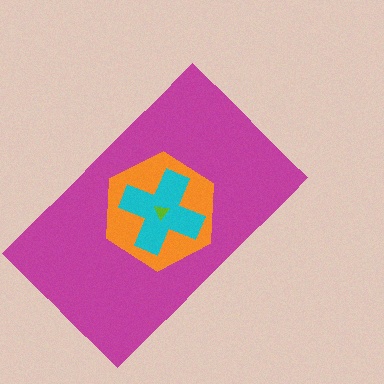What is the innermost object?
The lime triangle.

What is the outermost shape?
The magenta rectangle.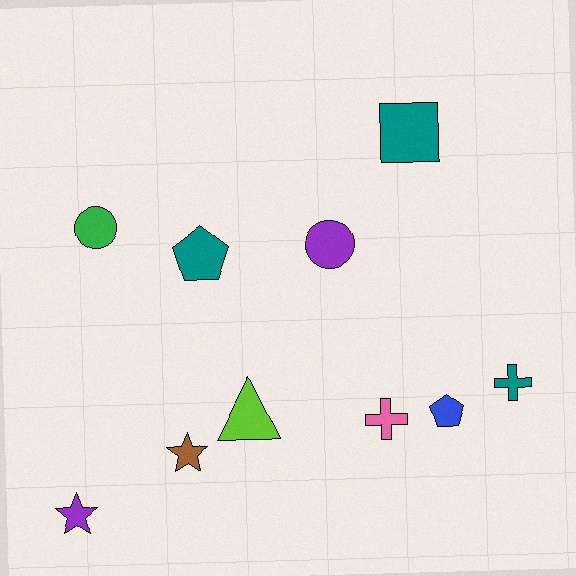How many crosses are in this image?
There are 2 crosses.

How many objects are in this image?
There are 10 objects.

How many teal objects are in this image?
There are 3 teal objects.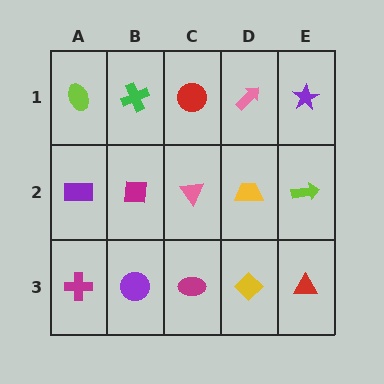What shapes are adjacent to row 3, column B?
A magenta square (row 2, column B), a magenta cross (row 3, column A), a magenta ellipse (row 3, column C).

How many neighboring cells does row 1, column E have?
2.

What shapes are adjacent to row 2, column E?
A purple star (row 1, column E), a red triangle (row 3, column E), a yellow trapezoid (row 2, column D).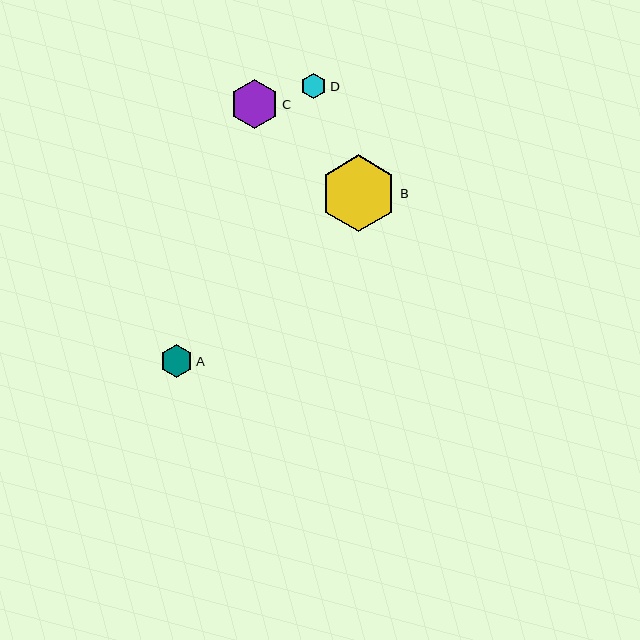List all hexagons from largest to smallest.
From largest to smallest: B, C, A, D.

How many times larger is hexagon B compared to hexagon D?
Hexagon B is approximately 3.0 times the size of hexagon D.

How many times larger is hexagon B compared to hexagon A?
Hexagon B is approximately 2.3 times the size of hexagon A.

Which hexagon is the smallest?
Hexagon D is the smallest with a size of approximately 26 pixels.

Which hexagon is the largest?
Hexagon B is the largest with a size of approximately 77 pixels.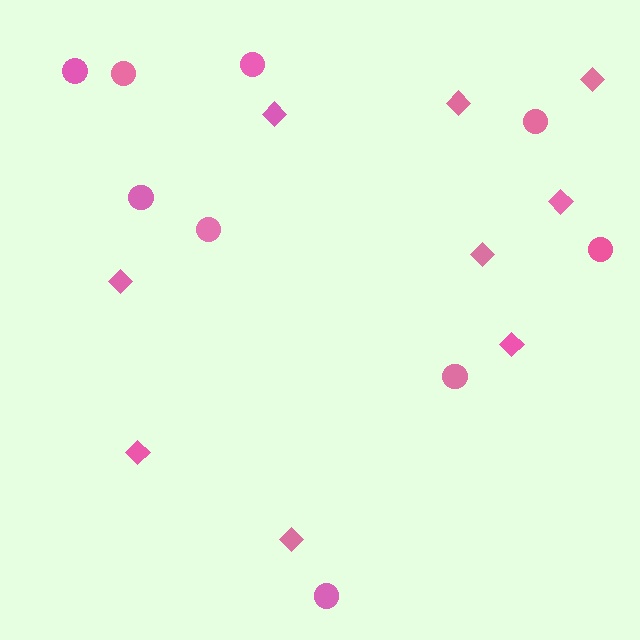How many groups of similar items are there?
There are 2 groups: one group of diamonds (9) and one group of circles (9).